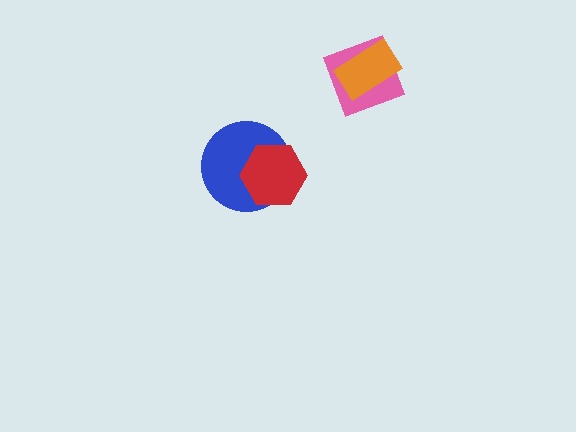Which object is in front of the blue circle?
The red hexagon is in front of the blue circle.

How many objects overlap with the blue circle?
1 object overlaps with the blue circle.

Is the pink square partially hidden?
Yes, it is partially covered by another shape.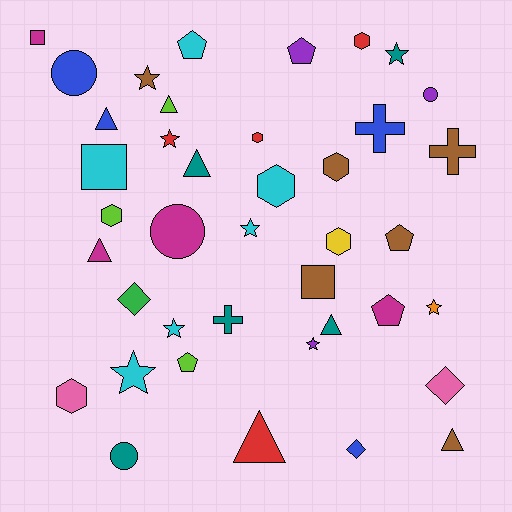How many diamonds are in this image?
There are 3 diamonds.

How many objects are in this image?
There are 40 objects.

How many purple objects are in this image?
There are 3 purple objects.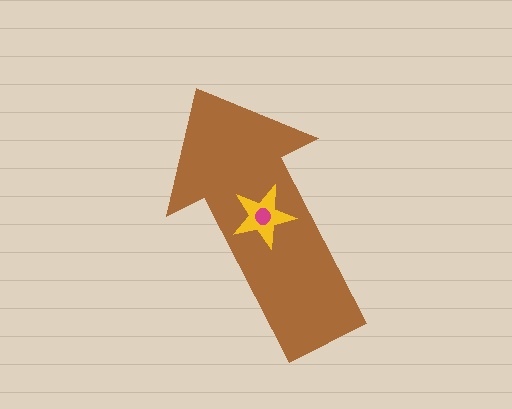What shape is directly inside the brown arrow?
The yellow star.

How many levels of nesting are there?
3.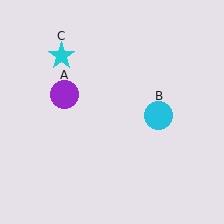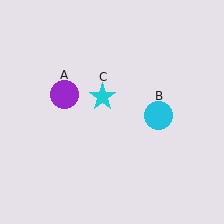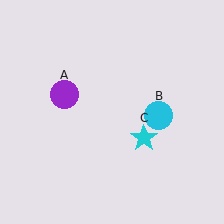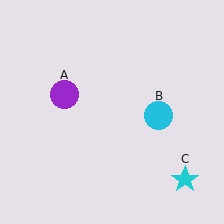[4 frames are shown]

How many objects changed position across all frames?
1 object changed position: cyan star (object C).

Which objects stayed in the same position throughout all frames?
Purple circle (object A) and cyan circle (object B) remained stationary.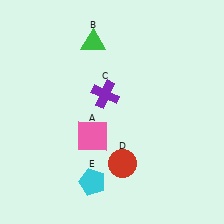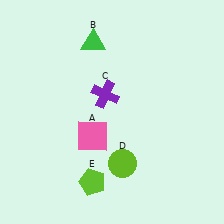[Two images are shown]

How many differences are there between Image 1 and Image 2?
There are 2 differences between the two images.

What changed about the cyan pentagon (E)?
In Image 1, E is cyan. In Image 2, it changed to lime.